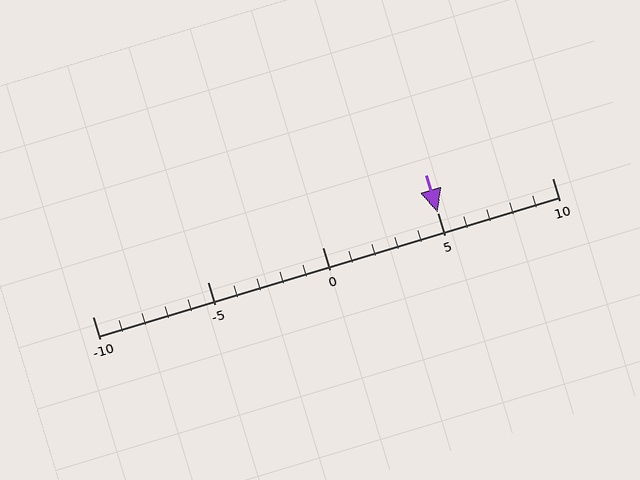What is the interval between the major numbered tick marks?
The major tick marks are spaced 5 units apart.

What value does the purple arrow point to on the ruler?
The purple arrow points to approximately 5.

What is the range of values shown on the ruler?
The ruler shows values from -10 to 10.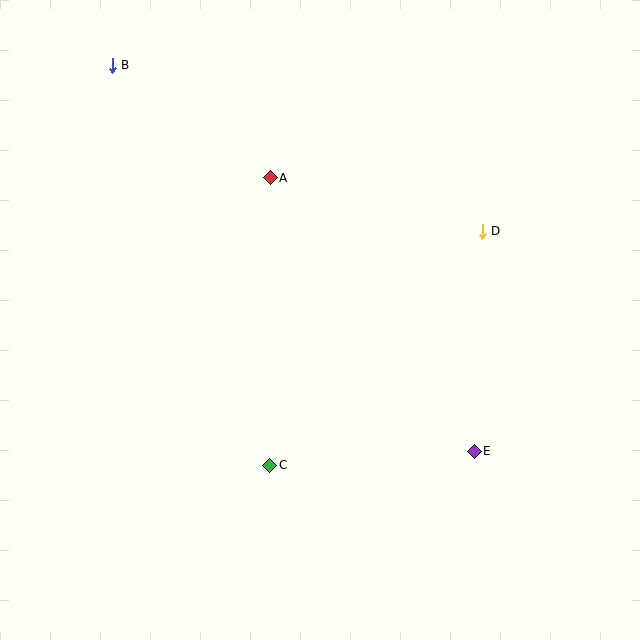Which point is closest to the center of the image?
Point A at (270, 178) is closest to the center.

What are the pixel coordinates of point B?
Point B is at (112, 65).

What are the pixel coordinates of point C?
Point C is at (270, 465).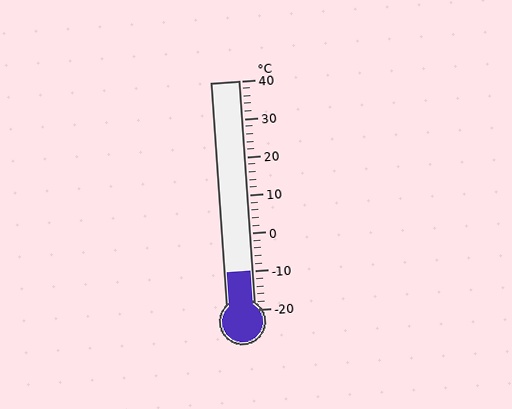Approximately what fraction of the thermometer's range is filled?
The thermometer is filled to approximately 15% of its range.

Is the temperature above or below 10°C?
The temperature is below 10°C.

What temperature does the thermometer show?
The thermometer shows approximately -10°C.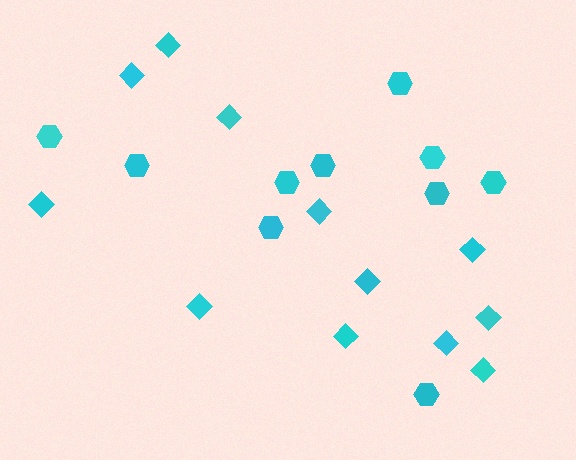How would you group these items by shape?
There are 2 groups: one group of diamonds (12) and one group of hexagons (10).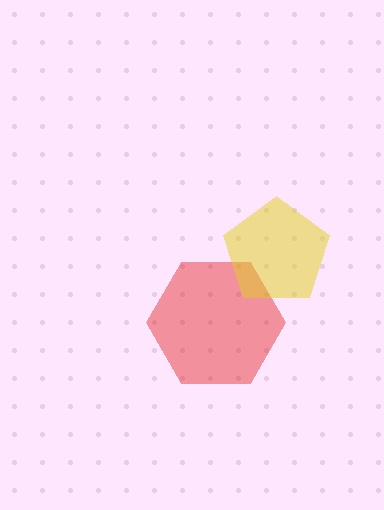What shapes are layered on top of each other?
The layered shapes are: a red hexagon, a yellow pentagon.